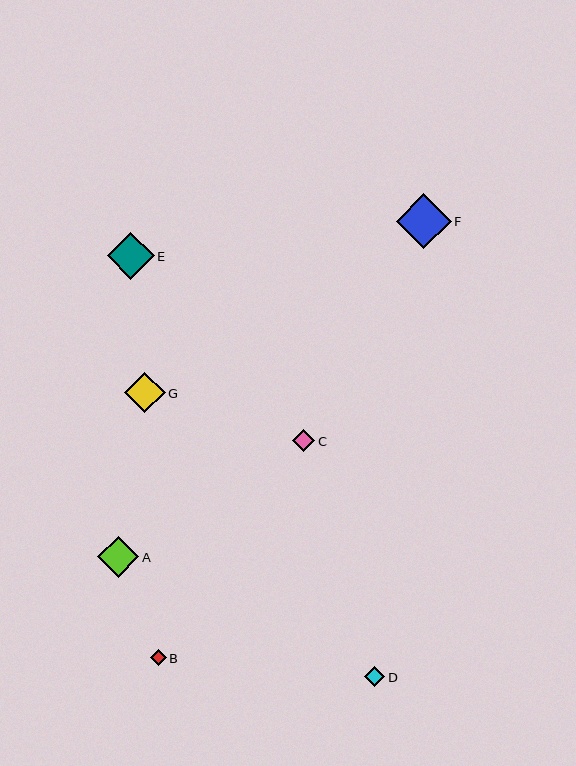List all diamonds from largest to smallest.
From largest to smallest: F, E, A, G, C, D, B.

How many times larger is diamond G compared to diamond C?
Diamond G is approximately 1.8 times the size of diamond C.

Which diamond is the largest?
Diamond F is the largest with a size of approximately 55 pixels.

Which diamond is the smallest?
Diamond B is the smallest with a size of approximately 16 pixels.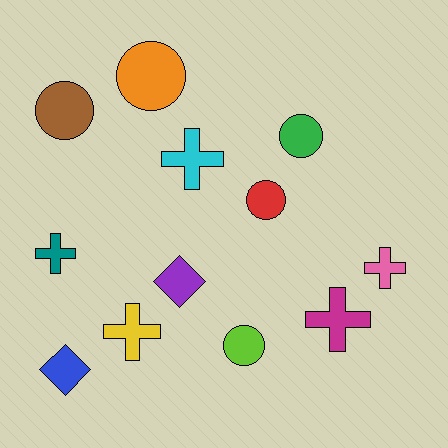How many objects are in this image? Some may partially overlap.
There are 12 objects.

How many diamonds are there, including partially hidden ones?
There are 2 diamonds.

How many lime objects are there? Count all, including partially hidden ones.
There is 1 lime object.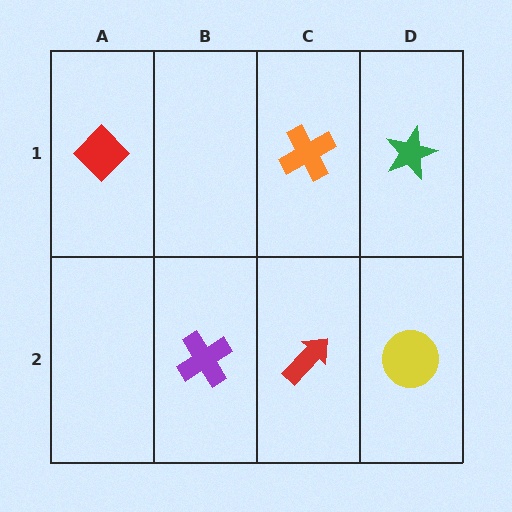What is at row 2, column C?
A red arrow.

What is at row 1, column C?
An orange cross.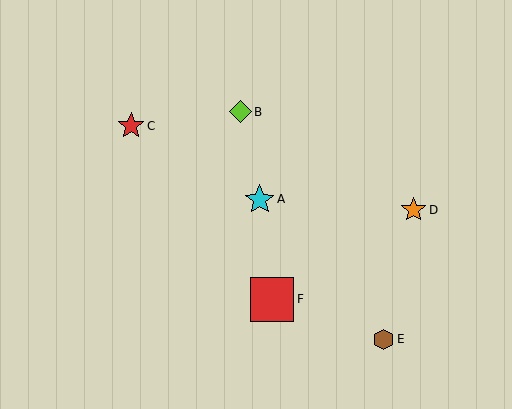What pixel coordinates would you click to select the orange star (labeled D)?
Click at (414, 210) to select the orange star D.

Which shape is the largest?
The red square (labeled F) is the largest.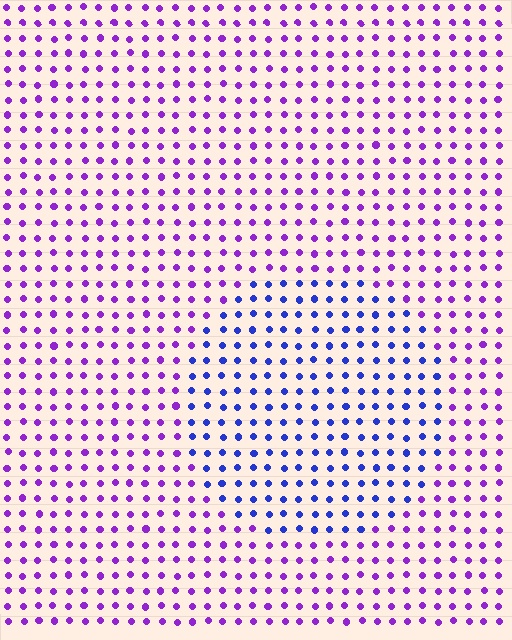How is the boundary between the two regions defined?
The boundary is defined purely by a slight shift in hue (about 45 degrees). Spacing, size, and orientation are identical on both sides.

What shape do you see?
I see a circle.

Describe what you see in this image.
The image is filled with small purple elements in a uniform arrangement. A circle-shaped region is visible where the elements are tinted to a slightly different hue, forming a subtle color boundary.